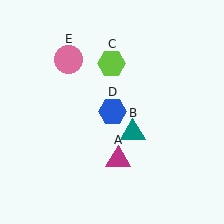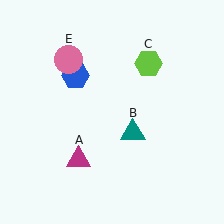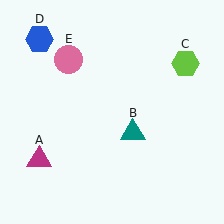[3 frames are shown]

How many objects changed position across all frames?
3 objects changed position: magenta triangle (object A), lime hexagon (object C), blue hexagon (object D).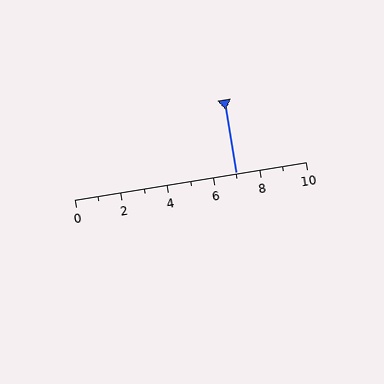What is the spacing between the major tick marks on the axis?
The major ticks are spaced 2 apart.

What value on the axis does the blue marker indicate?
The marker indicates approximately 7.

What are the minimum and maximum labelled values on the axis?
The axis runs from 0 to 10.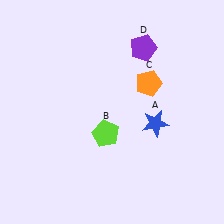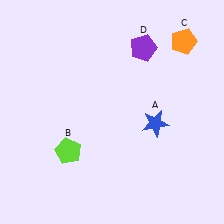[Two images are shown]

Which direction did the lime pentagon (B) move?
The lime pentagon (B) moved left.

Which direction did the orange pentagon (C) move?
The orange pentagon (C) moved up.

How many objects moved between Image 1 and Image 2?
2 objects moved between the two images.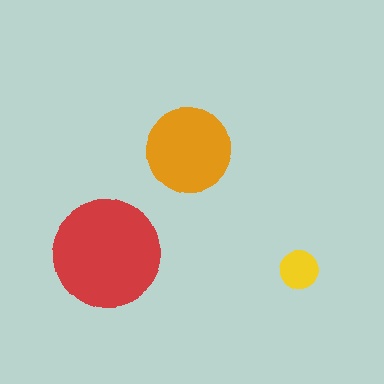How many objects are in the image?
There are 3 objects in the image.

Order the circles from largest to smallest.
the red one, the orange one, the yellow one.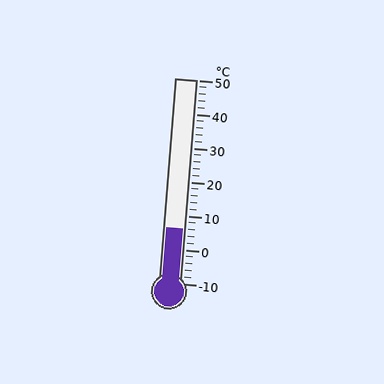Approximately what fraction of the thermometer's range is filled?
The thermometer is filled to approximately 25% of its range.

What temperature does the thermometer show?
The thermometer shows approximately 6°C.